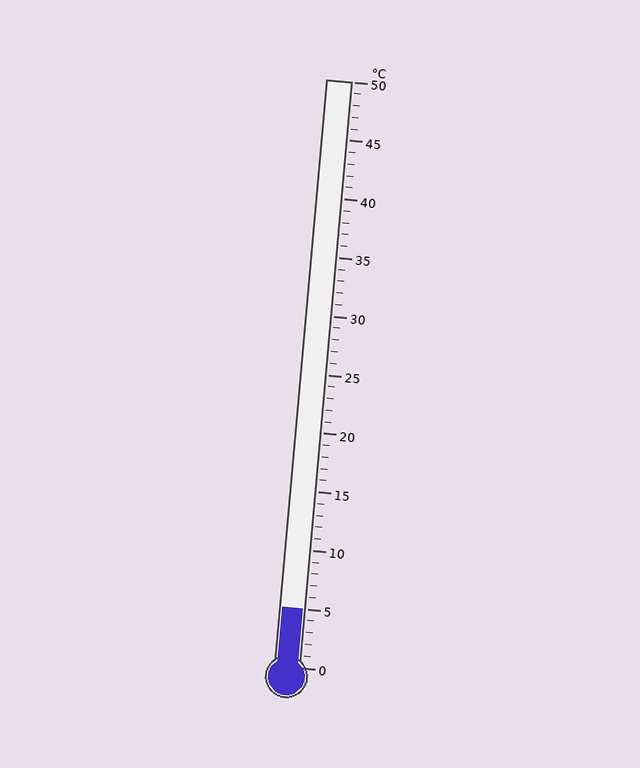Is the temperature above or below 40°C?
The temperature is below 40°C.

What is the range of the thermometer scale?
The thermometer scale ranges from 0°C to 50°C.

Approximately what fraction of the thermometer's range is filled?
The thermometer is filled to approximately 10% of its range.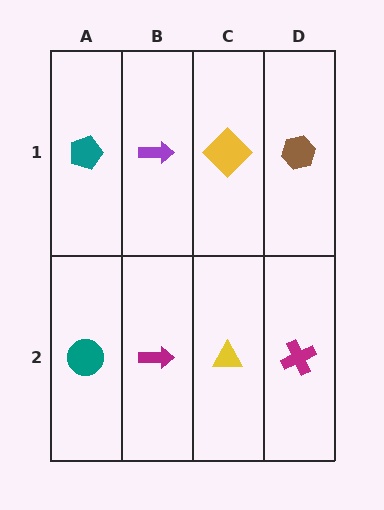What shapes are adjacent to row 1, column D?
A magenta cross (row 2, column D), a yellow diamond (row 1, column C).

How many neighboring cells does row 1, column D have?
2.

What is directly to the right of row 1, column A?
A purple arrow.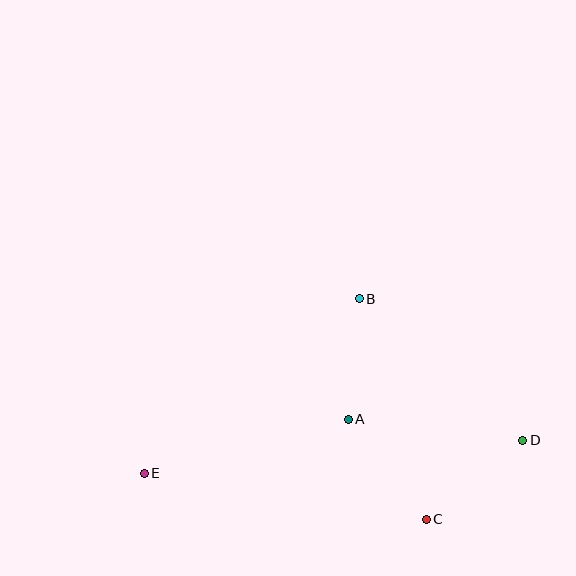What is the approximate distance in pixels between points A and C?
The distance between A and C is approximately 127 pixels.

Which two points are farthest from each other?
Points D and E are farthest from each other.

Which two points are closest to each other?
Points A and B are closest to each other.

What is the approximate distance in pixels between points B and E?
The distance between B and E is approximately 277 pixels.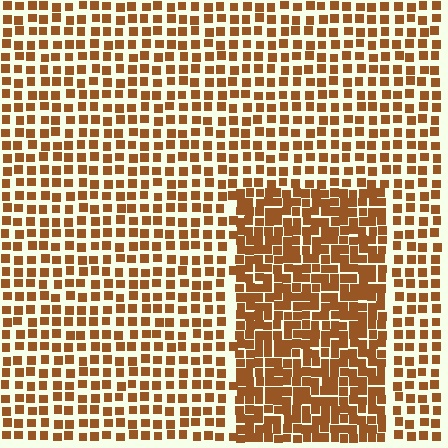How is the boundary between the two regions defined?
The boundary is defined by a change in element density (approximately 1.8x ratio). All elements are the same color, size, and shape.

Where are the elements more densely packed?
The elements are more densely packed inside the rectangle boundary.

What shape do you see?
I see a rectangle.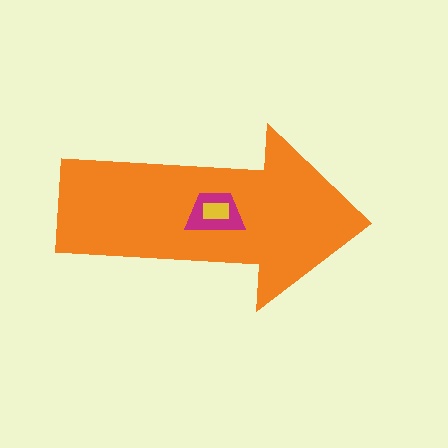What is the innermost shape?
The yellow rectangle.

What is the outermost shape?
The orange arrow.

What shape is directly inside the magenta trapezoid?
The yellow rectangle.